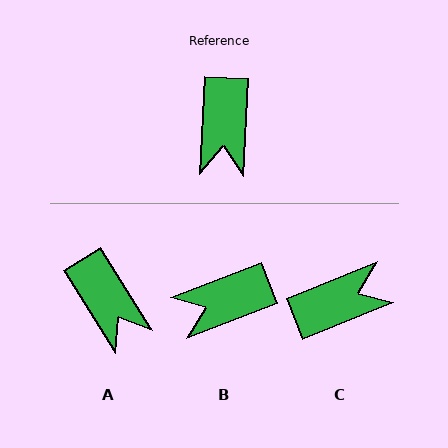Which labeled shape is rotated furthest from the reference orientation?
C, about 115 degrees away.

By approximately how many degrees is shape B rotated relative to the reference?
Approximately 66 degrees clockwise.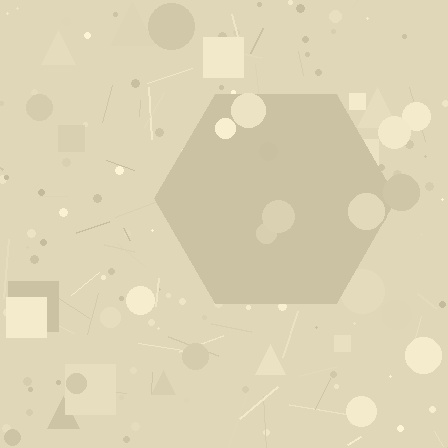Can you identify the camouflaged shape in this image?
The camouflaged shape is a hexagon.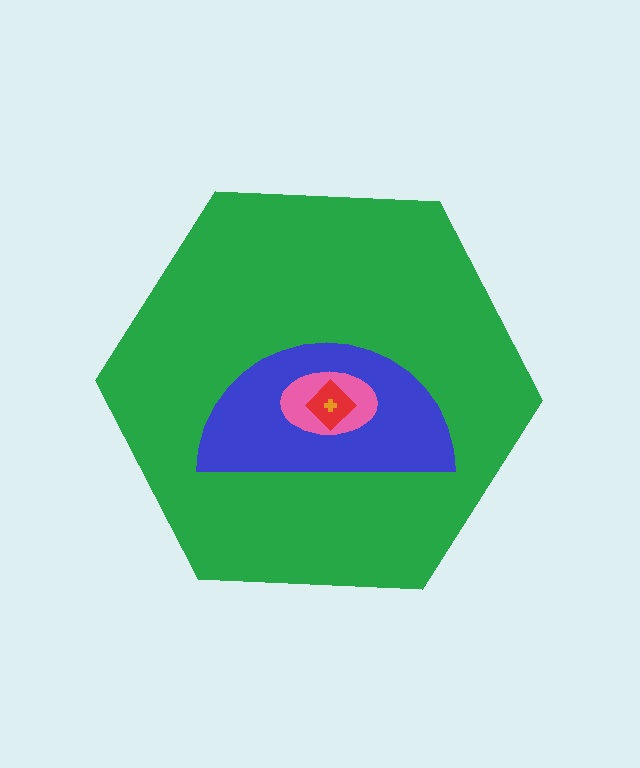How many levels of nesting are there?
5.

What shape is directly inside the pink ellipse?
The red diamond.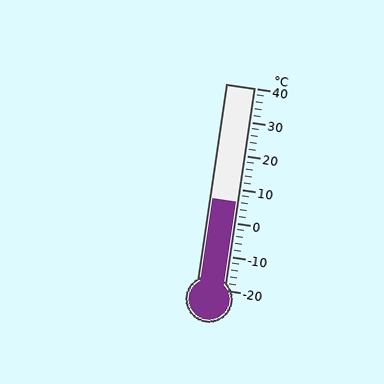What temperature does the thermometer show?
The thermometer shows approximately 6°C.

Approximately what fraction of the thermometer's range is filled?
The thermometer is filled to approximately 45% of its range.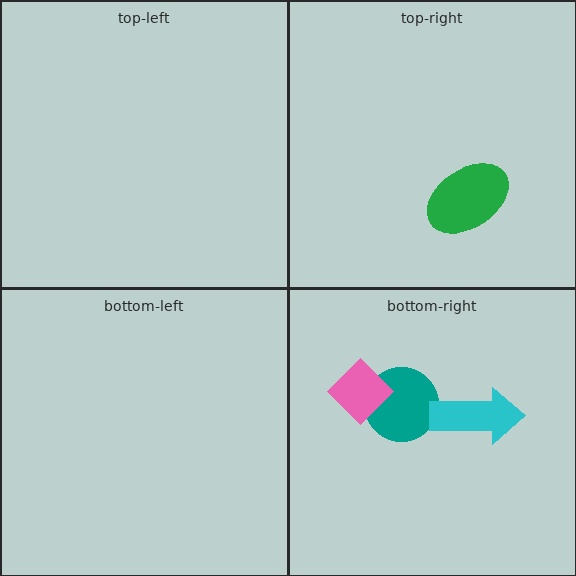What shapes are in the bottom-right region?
The teal circle, the cyan arrow, the pink diamond.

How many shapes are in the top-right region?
1.